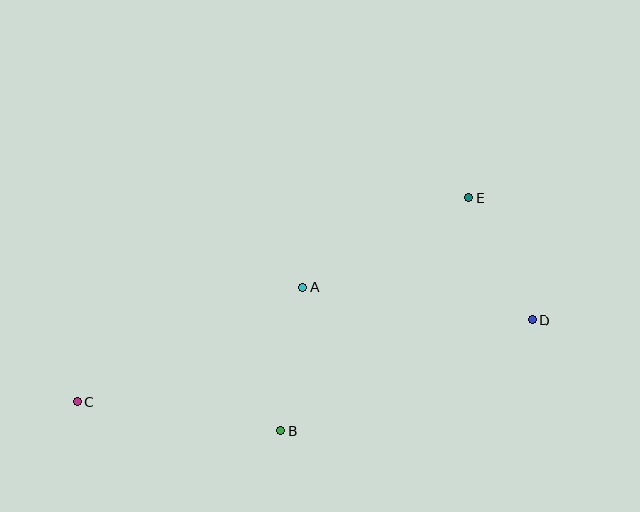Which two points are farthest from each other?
Points C and D are farthest from each other.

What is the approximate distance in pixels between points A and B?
The distance between A and B is approximately 145 pixels.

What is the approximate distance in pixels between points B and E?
The distance between B and E is approximately 300 pixels.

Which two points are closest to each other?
Points D and E are closest to each other.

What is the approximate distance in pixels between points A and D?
The distance between A and D is approximately 232 pixels.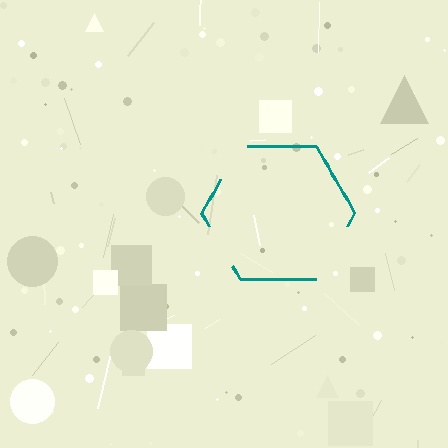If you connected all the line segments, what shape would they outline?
They would outline a hexagon.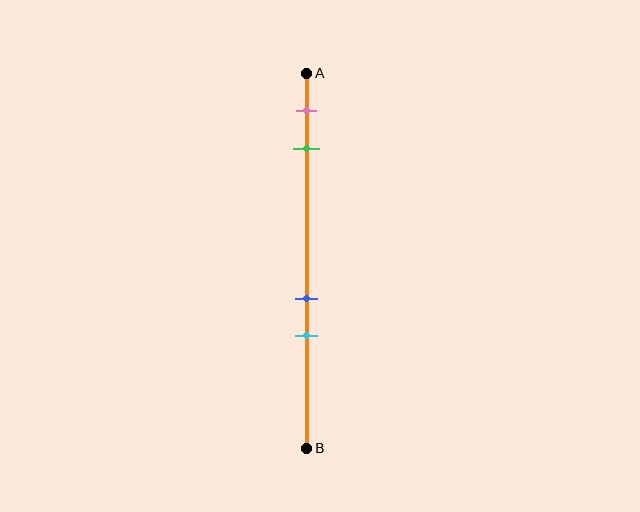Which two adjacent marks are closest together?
The blue and cyan marks are the closest adjacent pair.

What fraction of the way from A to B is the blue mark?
The blue mark is approximately 60% (0.6) of the way from A to B.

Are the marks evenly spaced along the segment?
No, the marks are not evenly spaced.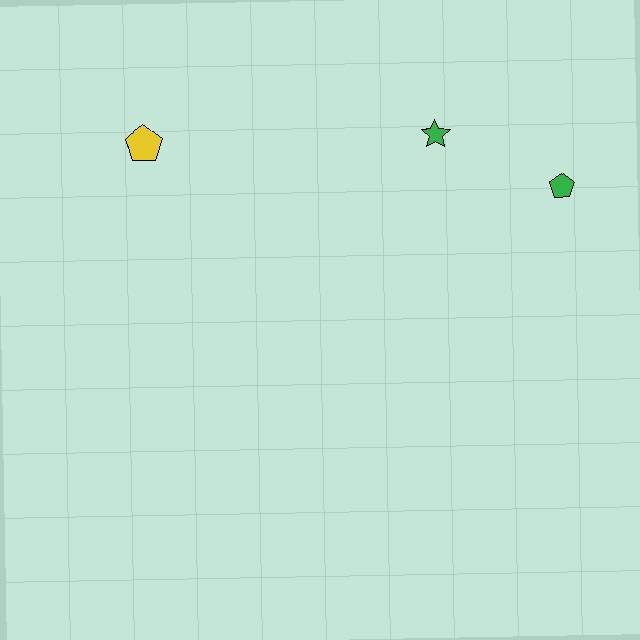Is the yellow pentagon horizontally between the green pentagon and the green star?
No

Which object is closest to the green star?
The green pentagon is closest to the green star.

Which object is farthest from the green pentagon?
The yellow pentagon is farthest from the green pentagon.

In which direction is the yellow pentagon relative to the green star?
The yellow pentagon is to the left of the green star.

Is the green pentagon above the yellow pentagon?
No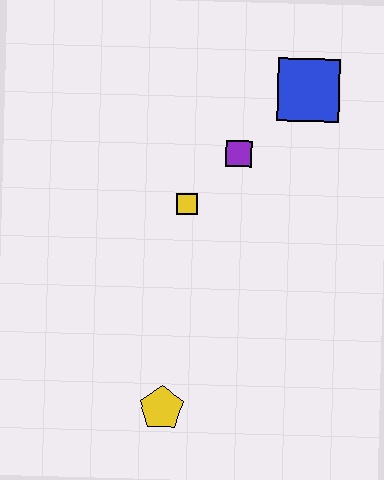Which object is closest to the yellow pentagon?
The yellow square is closest to the yellow pentagon.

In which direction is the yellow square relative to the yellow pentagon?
The yellow square is above the yellow pentagon.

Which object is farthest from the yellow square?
The yellow pentagon is farthest from the yellow square.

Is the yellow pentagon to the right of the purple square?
No